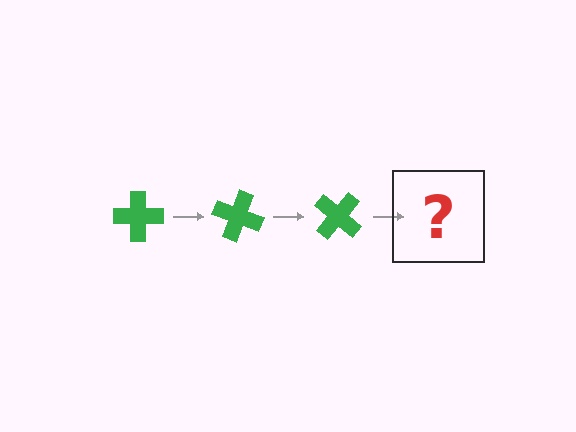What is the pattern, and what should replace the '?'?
The pattern is that the cross rotates 20 degrees each step. The '?' should be a green cross rotated 60 degrees.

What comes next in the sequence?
The next element should be a green cross rotated 60 degrees.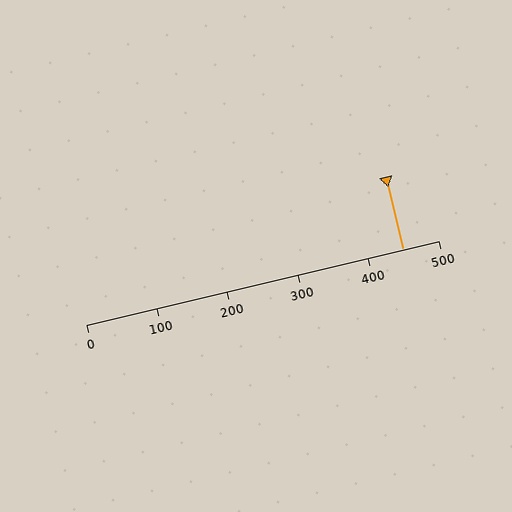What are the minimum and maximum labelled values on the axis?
The axis runs from 0 to 500.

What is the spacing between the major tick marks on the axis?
The major ticks are spaced 100 apart.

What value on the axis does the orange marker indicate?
The marker indicates approximately 450.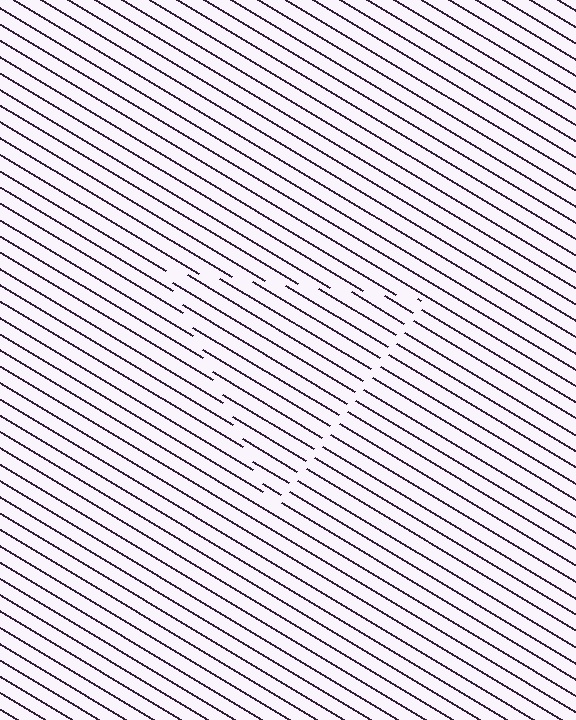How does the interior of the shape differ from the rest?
The interior of the shape contains the same grating, shifted by half a period — the contour is defined by the phase discontinuity where line-ends from the inner and outer gratings abut.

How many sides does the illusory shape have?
3 sides — the line-ends trace a triangle.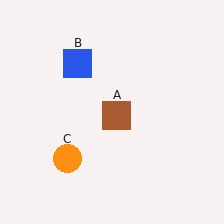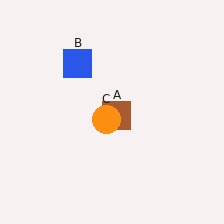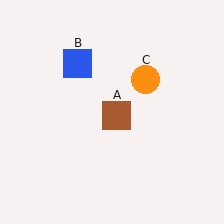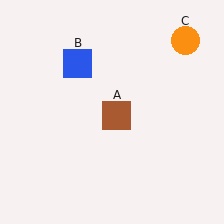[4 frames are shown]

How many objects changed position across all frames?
1 object changed position: orange circle (object C).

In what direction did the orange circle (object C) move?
The orange circle (object C) moved up and to the right.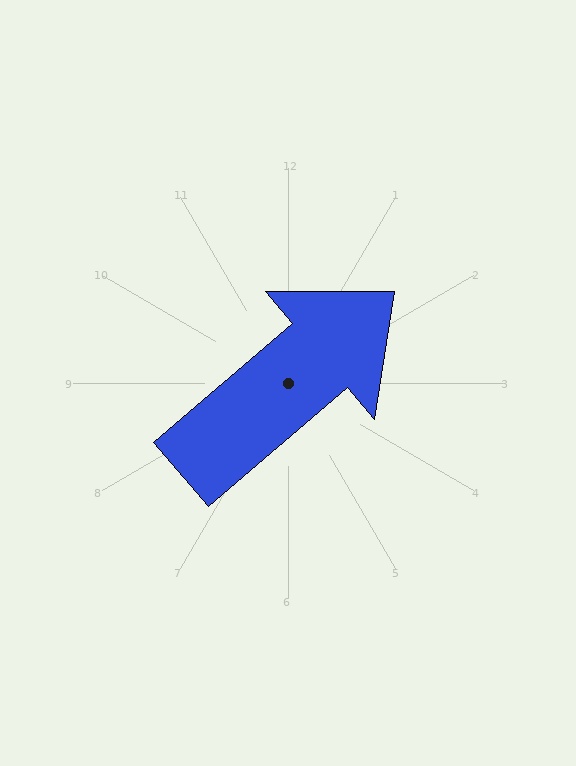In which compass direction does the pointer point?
Northeast.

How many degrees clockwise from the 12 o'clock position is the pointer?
Approximately 49 degrees.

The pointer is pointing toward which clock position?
Roughly 2 o'clock.